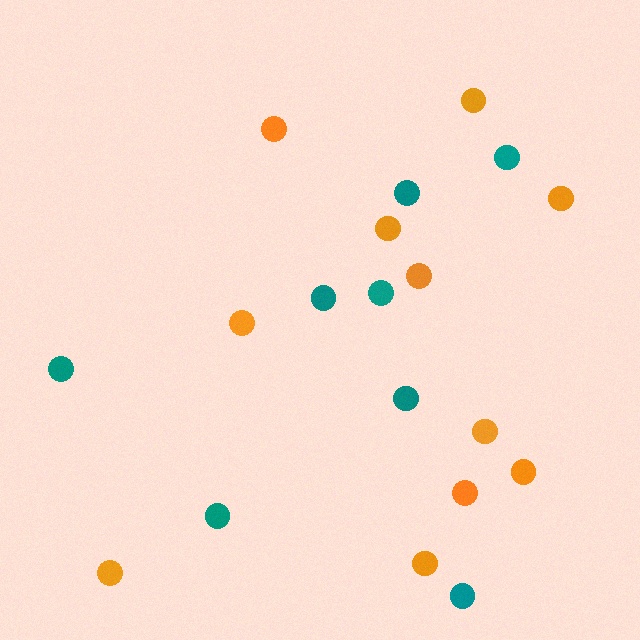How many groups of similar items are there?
There are 2 groups: one group of teal circles (8) and one group of orange circles (11).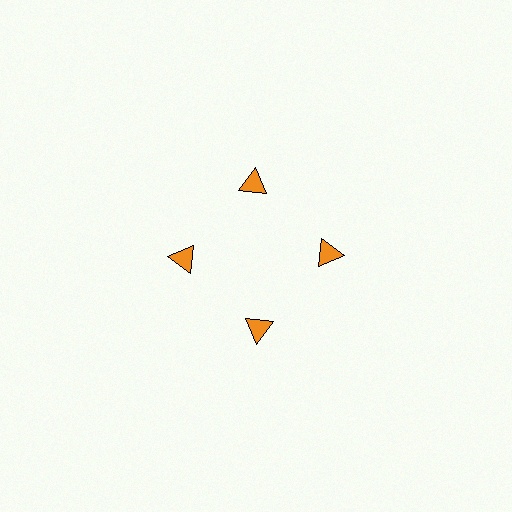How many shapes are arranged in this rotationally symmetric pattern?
There are 4 shapes, arranged in 4 groups of 1.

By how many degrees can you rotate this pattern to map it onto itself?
The pattern maps onto itself every 90 degrees of rotation.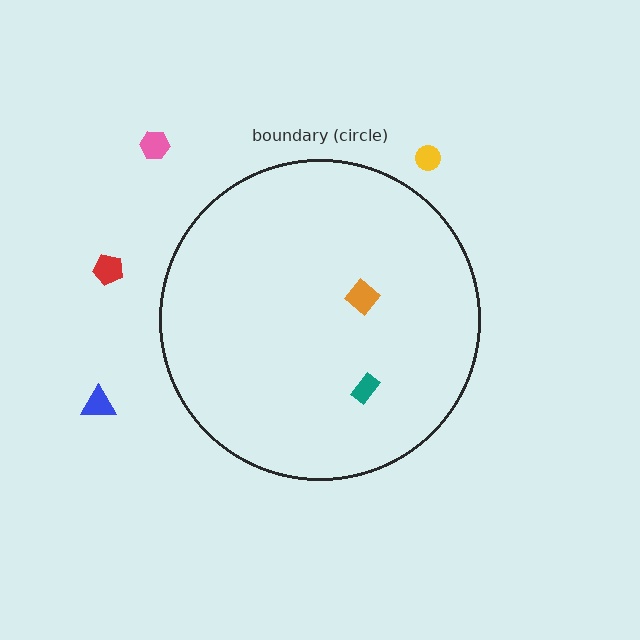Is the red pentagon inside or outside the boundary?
Outside.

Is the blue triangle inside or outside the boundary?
Outside.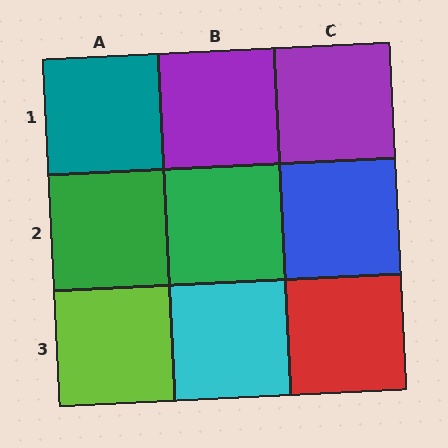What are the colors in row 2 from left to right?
Green, green, blue.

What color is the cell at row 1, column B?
Purple.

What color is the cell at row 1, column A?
Teal.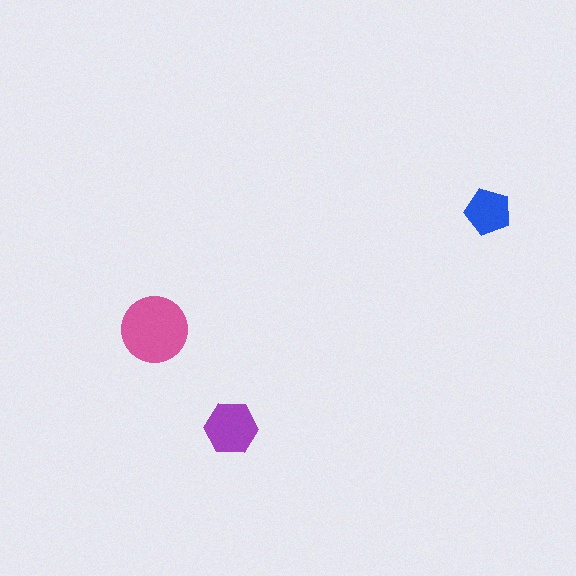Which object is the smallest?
The blue pentagon.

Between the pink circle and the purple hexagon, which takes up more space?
The pink circle.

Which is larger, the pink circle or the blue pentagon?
The pink circle.